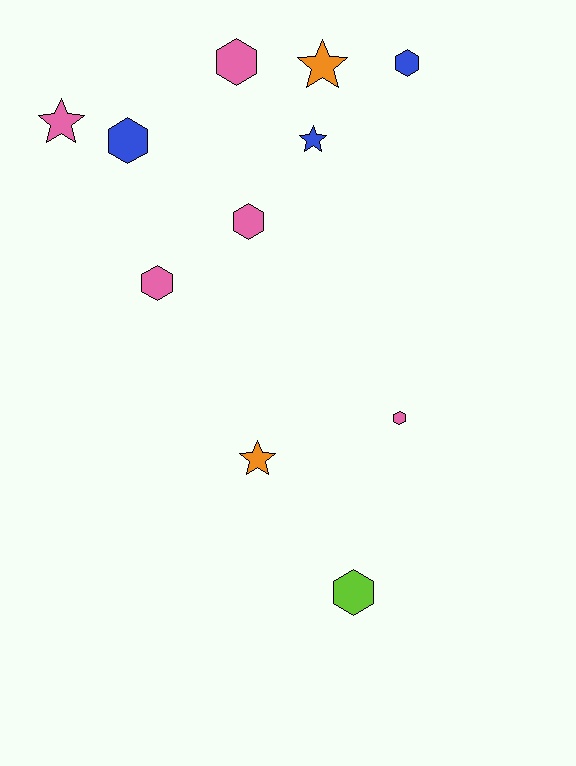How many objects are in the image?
There are 11 objects.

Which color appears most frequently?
Pink, with 5 objects.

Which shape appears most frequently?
Hexagon, with 7 objects.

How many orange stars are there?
There are 2 orange stars.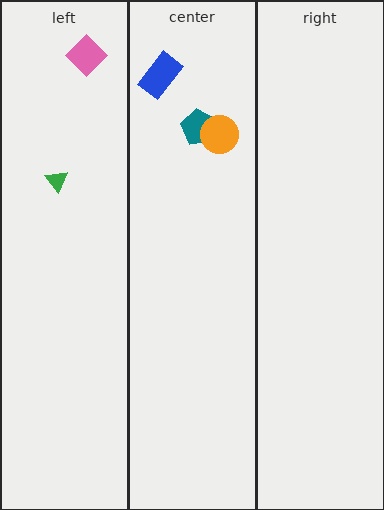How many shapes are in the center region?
3.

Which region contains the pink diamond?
The left region.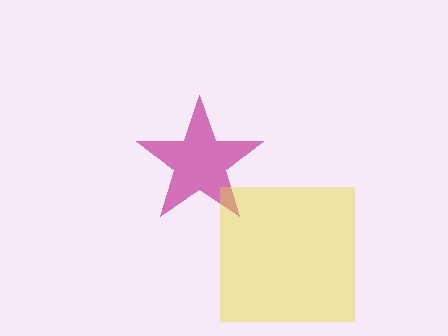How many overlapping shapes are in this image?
There are 2 overlapping shapes in the image.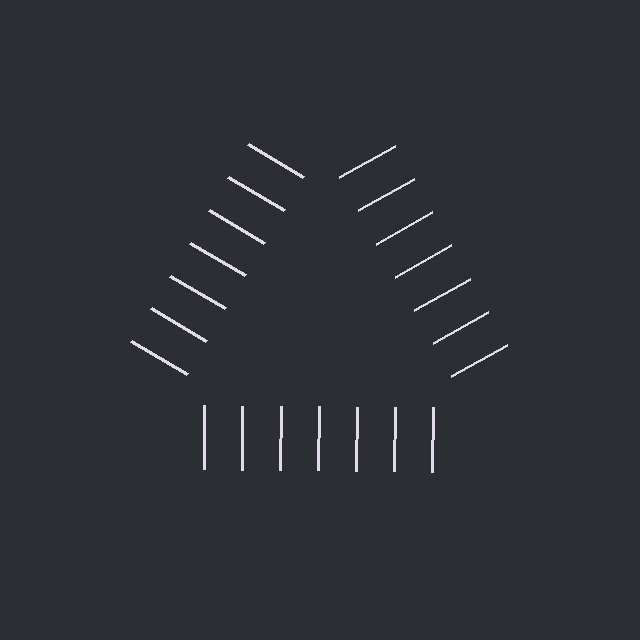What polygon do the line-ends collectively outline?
An illusory triangle — the line segments terminate on its edges but no continuous stroke is drawn.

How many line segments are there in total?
21 — 7 along each of the 3 edges.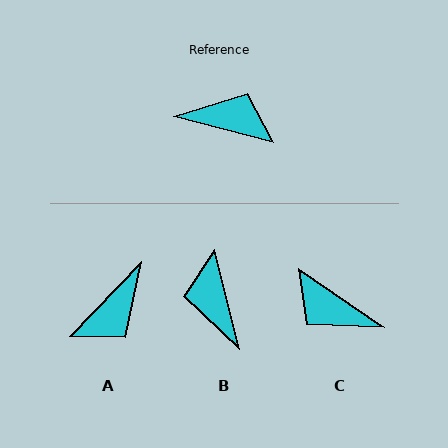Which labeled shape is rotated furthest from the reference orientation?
C, about 160 degrees away.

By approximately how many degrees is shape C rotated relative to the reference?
Approximately 160 degrees counter-clockwise.